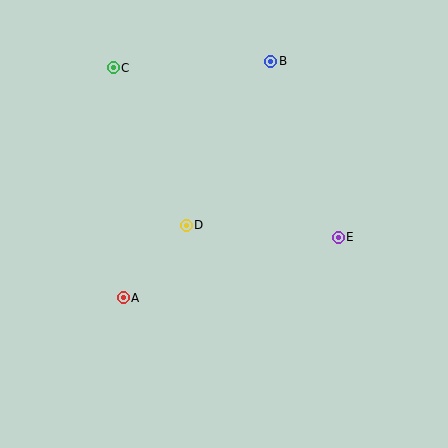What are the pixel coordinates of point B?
Point B is at (271, 61).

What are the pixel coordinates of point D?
Point D is at (186, 225).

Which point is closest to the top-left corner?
Point C is closest to the top-left corner.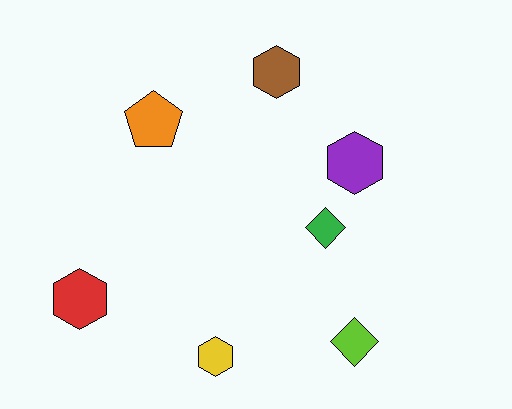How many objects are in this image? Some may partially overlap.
There are 7 objects.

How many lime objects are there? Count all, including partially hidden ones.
There is 1 lime object.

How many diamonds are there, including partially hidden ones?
There are 2 diamonds.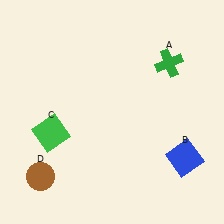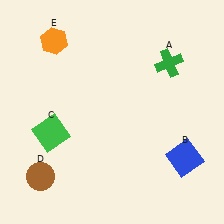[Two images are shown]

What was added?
An orange hexagon (E) was added in Image 2.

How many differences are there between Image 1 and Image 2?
There is 1 difference between the two images.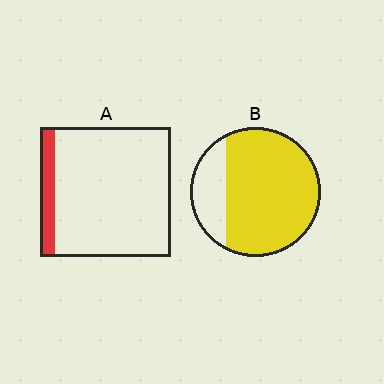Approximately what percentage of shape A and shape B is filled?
A is approximately 10% and B is approximately 80%.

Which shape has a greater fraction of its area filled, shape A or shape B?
Shape B.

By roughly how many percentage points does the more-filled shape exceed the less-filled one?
By roughly 65 percentage points (B over A).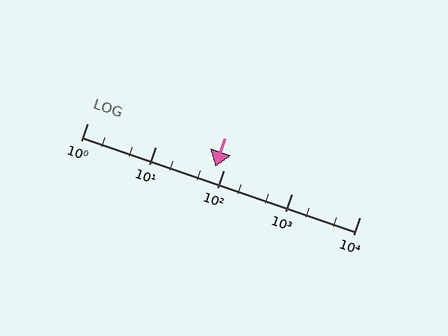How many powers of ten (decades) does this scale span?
The scale spans 4 decades, from 1 to 10000.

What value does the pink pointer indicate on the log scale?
The pointer indicates approximately 77.